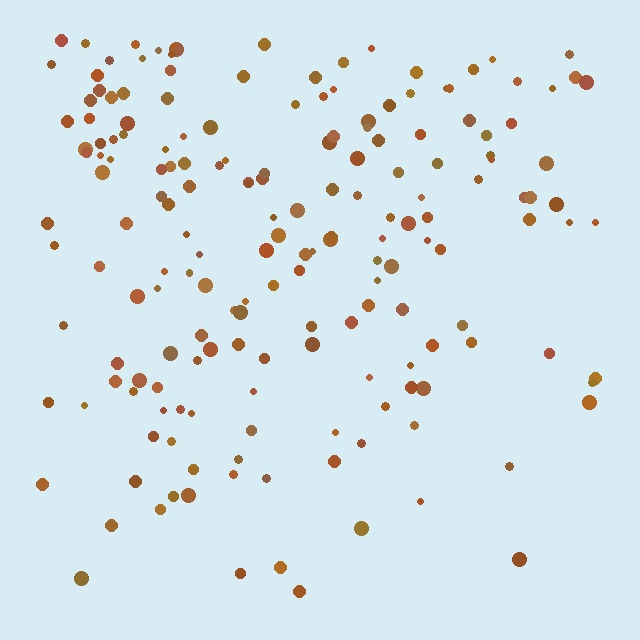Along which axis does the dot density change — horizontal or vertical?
Vertical.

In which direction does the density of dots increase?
From bottom to top, with the top side densest.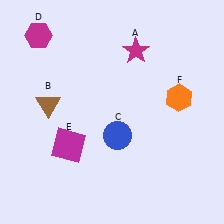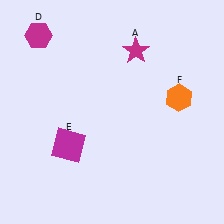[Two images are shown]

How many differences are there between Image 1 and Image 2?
There are 2 differences between the two images.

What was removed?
The brown triangle (B), the blue circle (C) were removed in Image 2.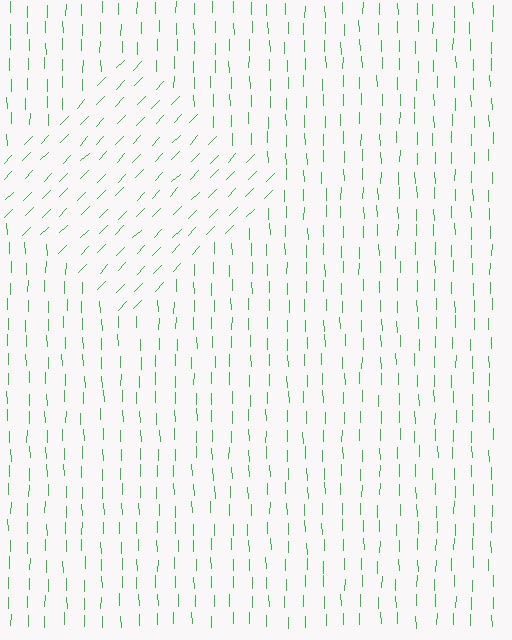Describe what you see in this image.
The image is filled with small green line segments. A diamond region in the image has lines oriented differently from the surrounding lines, creating a visible texture boundary.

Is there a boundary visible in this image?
Yes, there is a texture boundary formed by a change in line orientation.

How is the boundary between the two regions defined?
The boundary is defined purely by a change in line orientation (approximately 45 degrees difference). All lines are the same color and thickness.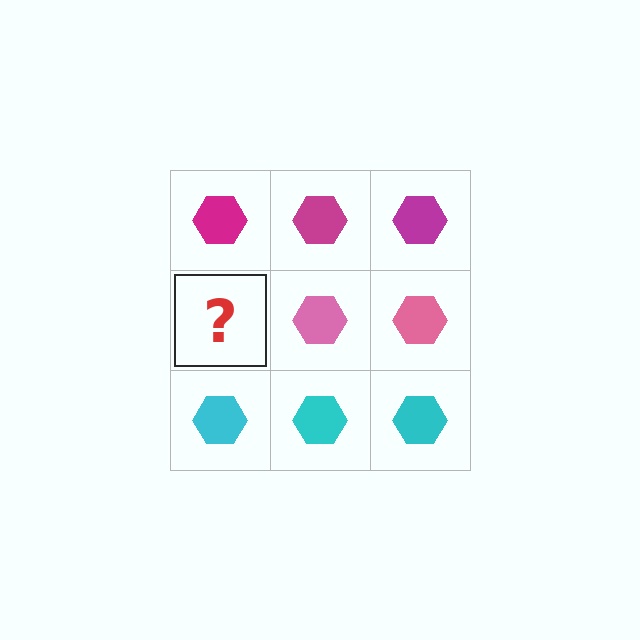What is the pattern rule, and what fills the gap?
The rule is that each row has a consistent color. The gap should be filled with a pink hexagon.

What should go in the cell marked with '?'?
The missing cell should contain a pink hexagon.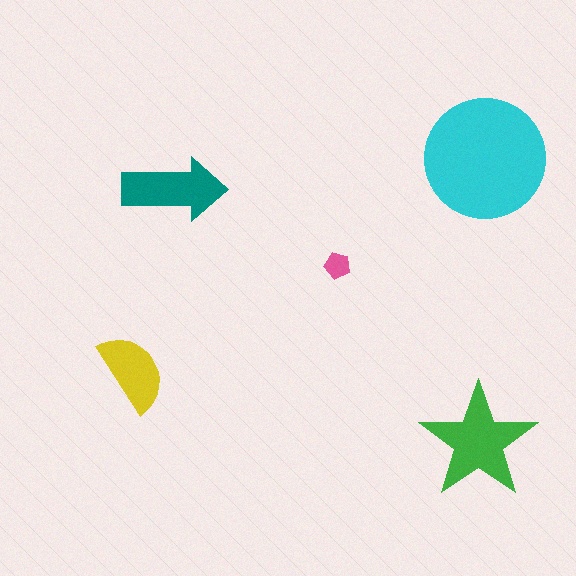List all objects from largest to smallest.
The cyan circle, the green star, the teal arrow, the yellow semicircle, the pink pentagon.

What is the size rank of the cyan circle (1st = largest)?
1st.